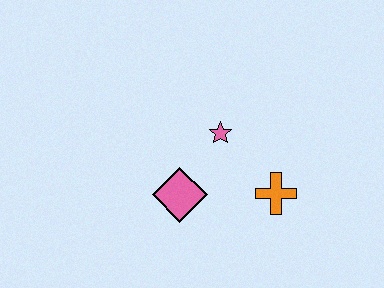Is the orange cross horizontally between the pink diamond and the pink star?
No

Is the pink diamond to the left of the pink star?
Yes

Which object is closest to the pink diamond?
The pink star is closest to the pink diamond.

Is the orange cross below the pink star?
Yes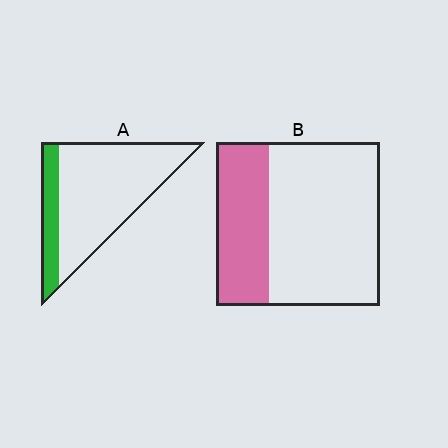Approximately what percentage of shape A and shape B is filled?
A is approximately 20% and B is approximately 30%.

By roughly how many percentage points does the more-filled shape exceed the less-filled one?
By roughly 10 percentage points (B over A).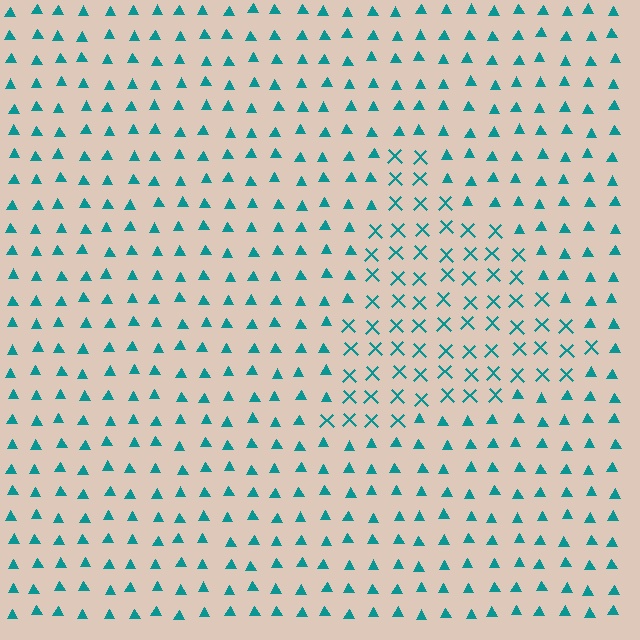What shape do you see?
I see a triangle.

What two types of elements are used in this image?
The image uses X marks inside the triangle region and triangles outside it.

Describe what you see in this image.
The image is filled with small teal elements arranged in a uniform grid. A triangle-shaped region contains X marks, while the surrounding area contains triangles. The boundary is defined purely by the change in element shape.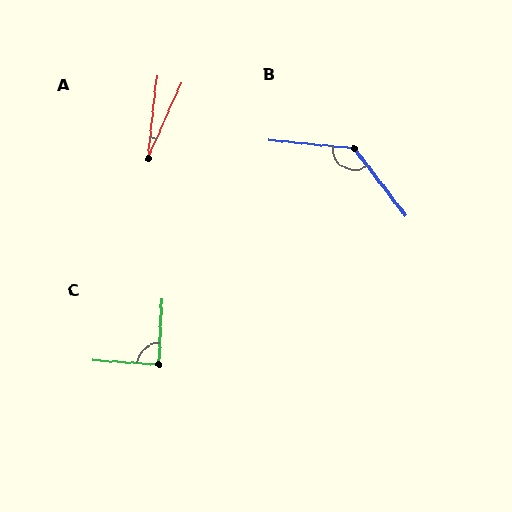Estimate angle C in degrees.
Approximately 89 degrees.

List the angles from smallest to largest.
A (18°), C (89°), B (133°).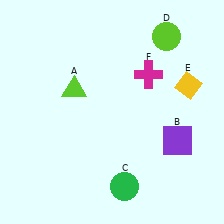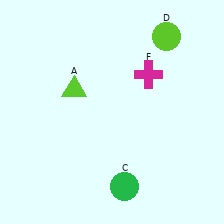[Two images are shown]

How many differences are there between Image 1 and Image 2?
There are 2 differences between the two images.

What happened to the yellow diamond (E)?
The yellow diamond (E) was removed in Image 2. It was in the top-right area of Image 1.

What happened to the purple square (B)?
The purple square (B) was removed in Image 2. It was in the bottom-right area of Image 1.